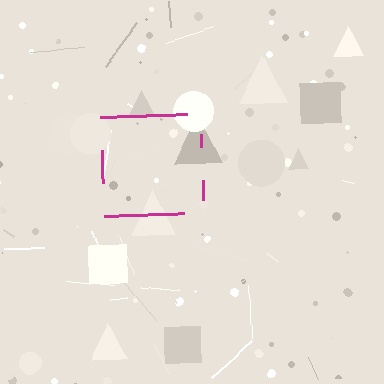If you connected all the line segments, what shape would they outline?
They would outline a square.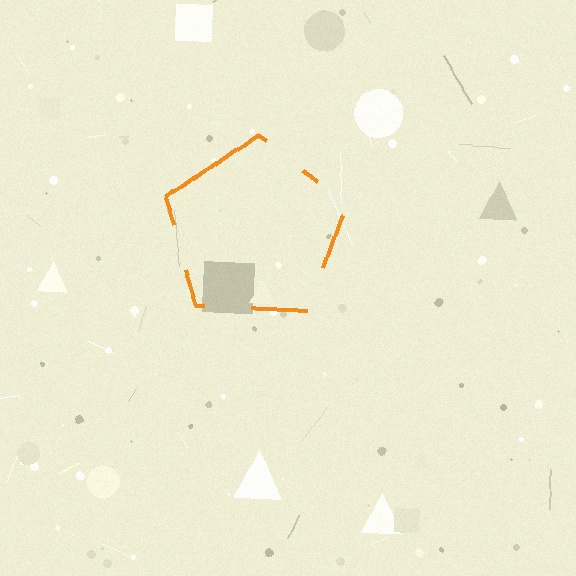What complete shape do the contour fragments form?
The contour fragments form a pentagon.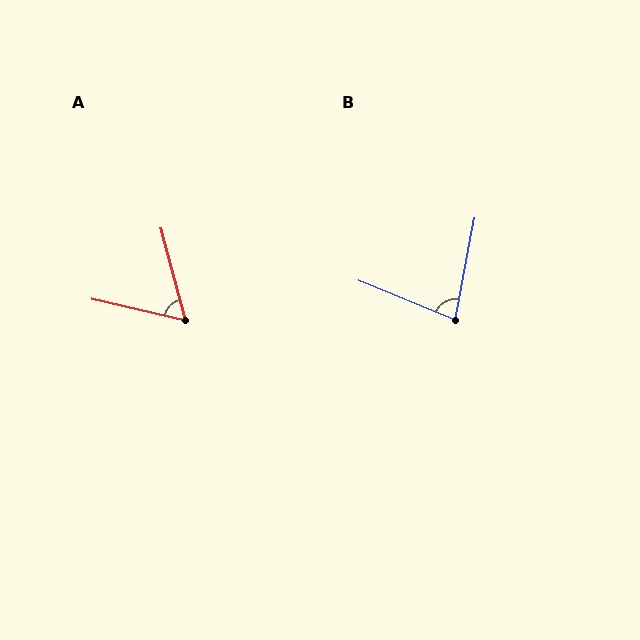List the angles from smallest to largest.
A (62°), B (78°).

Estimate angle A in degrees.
Approximately 62 degrees.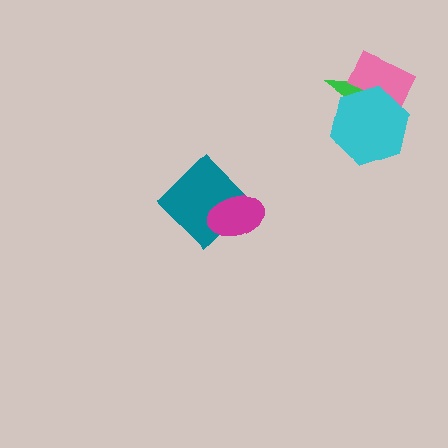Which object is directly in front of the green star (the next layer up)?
The pink rectangle is directly in front of the green star.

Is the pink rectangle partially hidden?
Yes, it is partially covered by another shape.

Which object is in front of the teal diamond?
The magenta ellipse is in front of the teal diamond.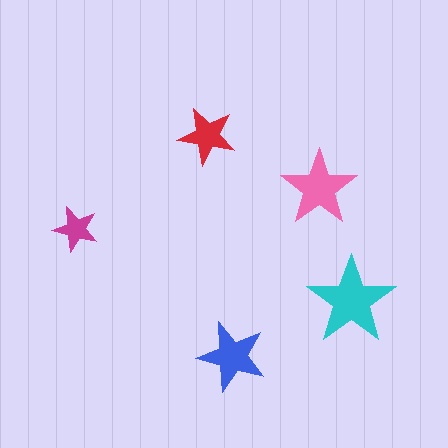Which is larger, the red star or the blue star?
The blue one.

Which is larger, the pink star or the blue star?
The pink one.